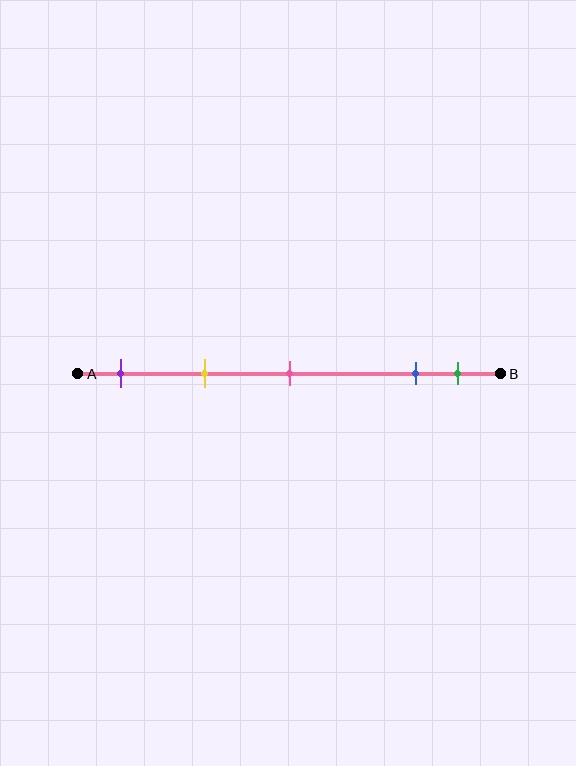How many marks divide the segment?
There are 5 marks dividing the segment.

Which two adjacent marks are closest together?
The blue and green marks are the closest adjacent pair.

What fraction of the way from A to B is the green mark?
The green mark is approximately 90% (0.9) of the way from A to B.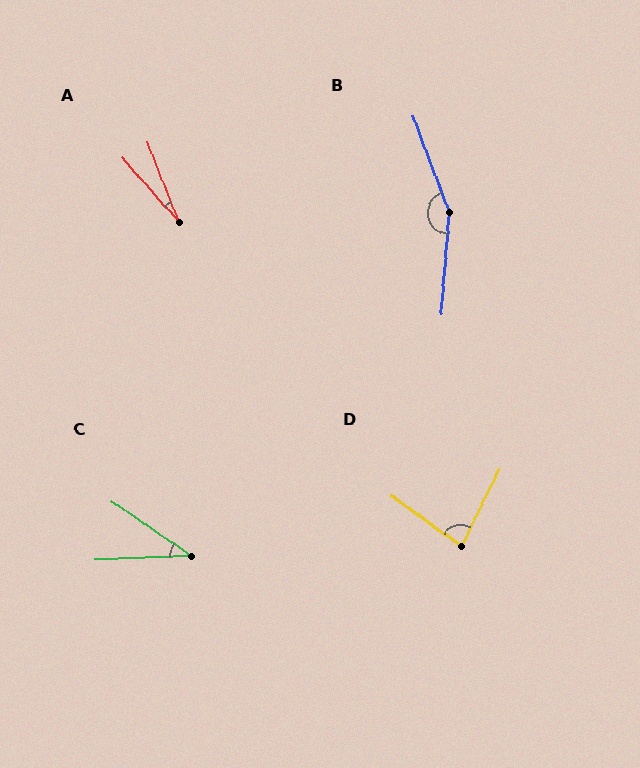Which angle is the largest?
B, at approximately 155 degrees.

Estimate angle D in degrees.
Approximately 81 degrees.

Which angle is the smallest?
A, at approximately 20 degrees.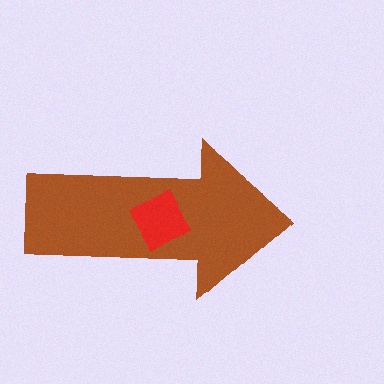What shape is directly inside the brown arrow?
The red square.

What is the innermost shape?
The red square.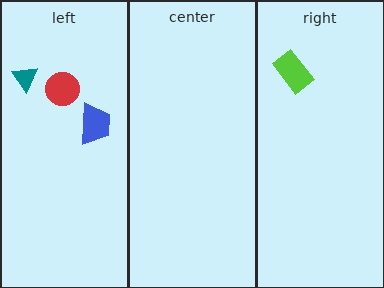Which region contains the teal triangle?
The left region.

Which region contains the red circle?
The left region.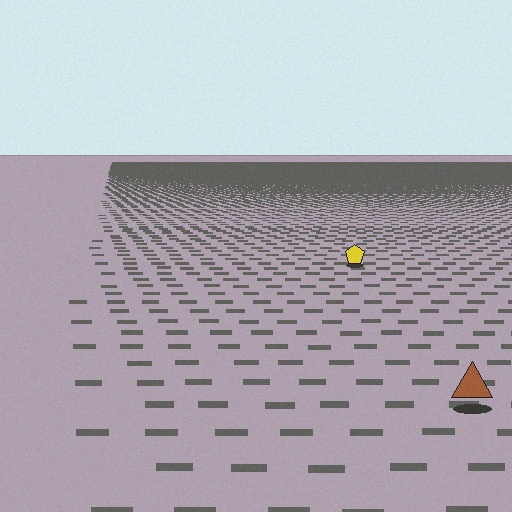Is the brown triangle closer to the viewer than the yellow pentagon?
Yes. The brown triangle is closer — you can tell from the texture gradient: the ground texture is coarser near it.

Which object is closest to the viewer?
The brown triangle is closest. The texture marks near it are larger and more spread out.